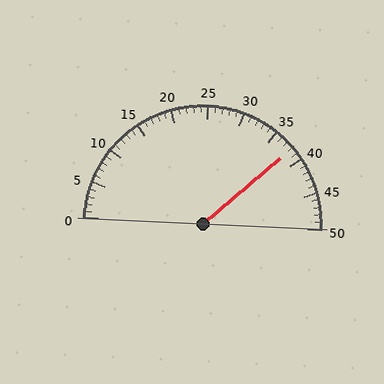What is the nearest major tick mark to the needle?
The nearest major tick mark is 40.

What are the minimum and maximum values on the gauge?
The gauge ranges from 0 to 50.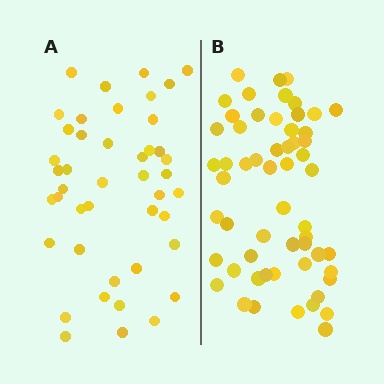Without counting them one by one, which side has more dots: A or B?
Region B (the right region) has more dots.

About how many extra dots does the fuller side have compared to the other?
Region B has approximately 15 more dots than region A.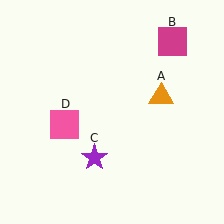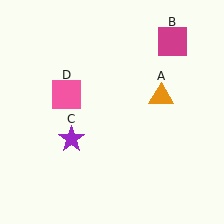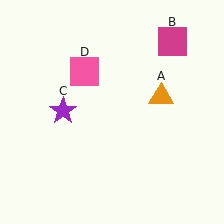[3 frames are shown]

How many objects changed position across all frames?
2 objects changed position: purple star (object C), pink square (object D).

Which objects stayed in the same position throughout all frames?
Orange triangle (object A) and magenta square (object B) remained stationary.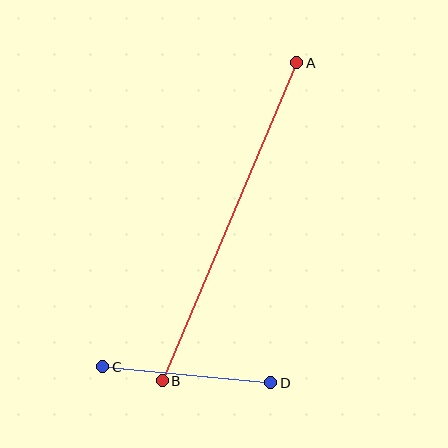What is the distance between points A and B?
The distance is approximately 345 pixels.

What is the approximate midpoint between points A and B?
The midpoint is at approximately (230, 222) pixels.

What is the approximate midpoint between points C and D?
The midpoint is at approximately (187, 375) pixels.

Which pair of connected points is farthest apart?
Points A and B are farthest apart.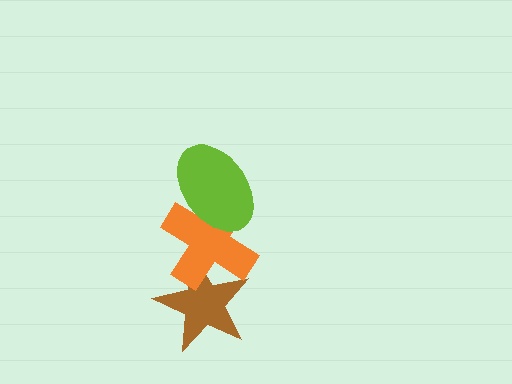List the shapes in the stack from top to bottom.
From top to bottom: the lime ellipse, the orange cross, the brown star.